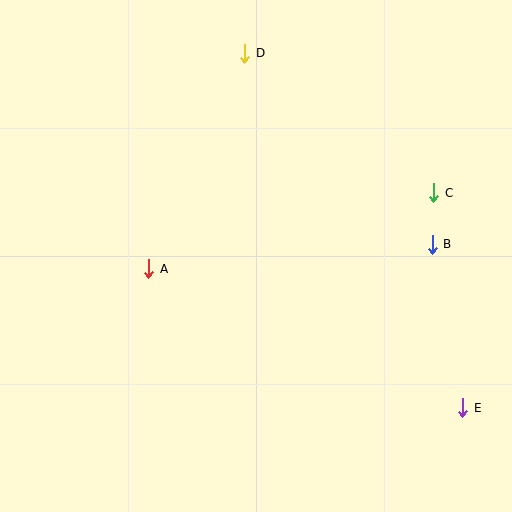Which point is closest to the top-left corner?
Point D is closest to the top-left corner.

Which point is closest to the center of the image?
Point A at (149, 269) is closest to the center.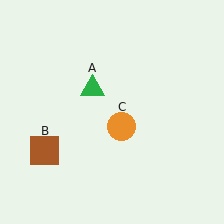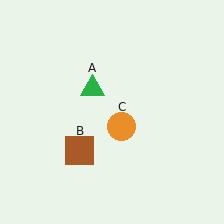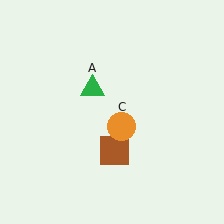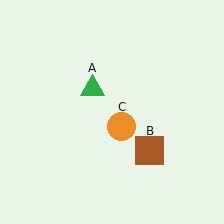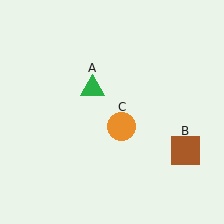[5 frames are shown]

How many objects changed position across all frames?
1 object changed position: brown square (object B).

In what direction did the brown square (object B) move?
The brown square (object B) moved right.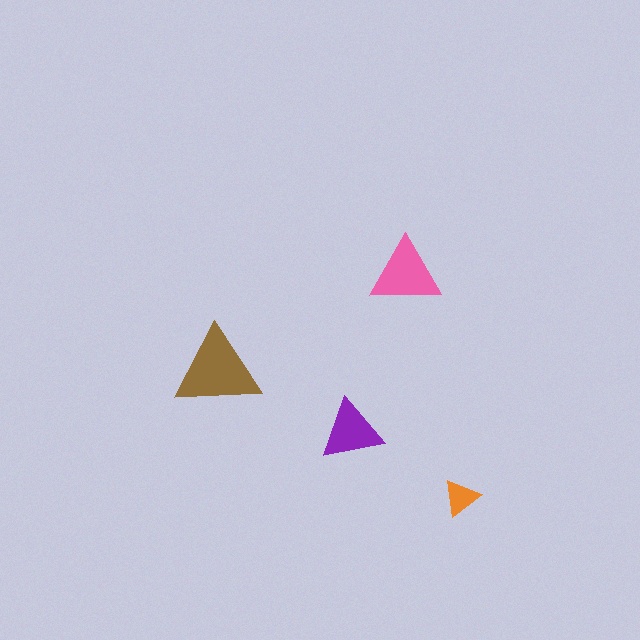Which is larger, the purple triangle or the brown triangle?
The brown one.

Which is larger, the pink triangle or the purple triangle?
The pink one.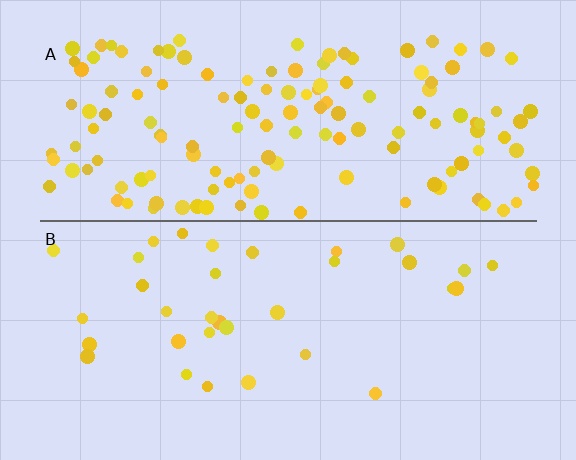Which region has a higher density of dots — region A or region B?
A (the top).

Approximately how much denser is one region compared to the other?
Approximately 4.2× — region A over region B.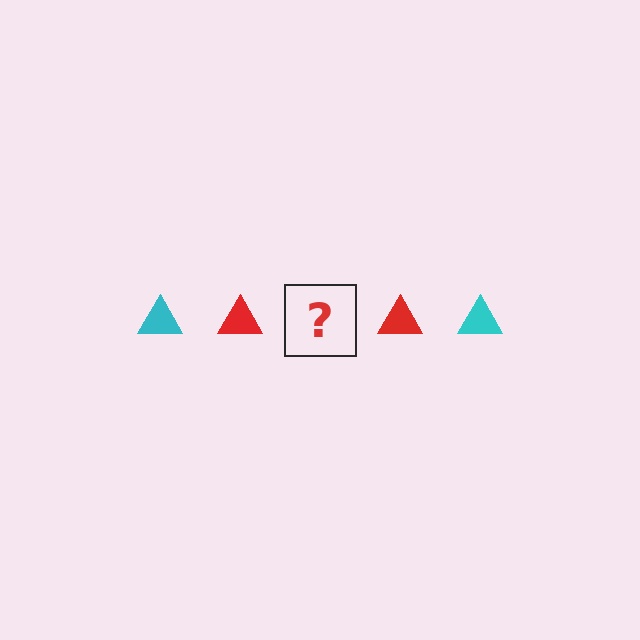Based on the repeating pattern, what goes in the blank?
The blank should be a cyan triangle.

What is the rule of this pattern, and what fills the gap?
The rule is that the pattern cycles through cyan, red triangles. The gap should be filled with a cyan triangle.